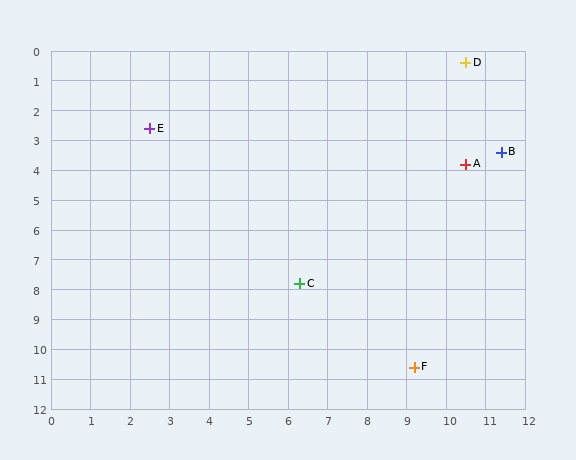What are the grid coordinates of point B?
Point B is at approximately (11.4, 3.4).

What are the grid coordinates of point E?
Point E is at approximately (2.5, 2.6).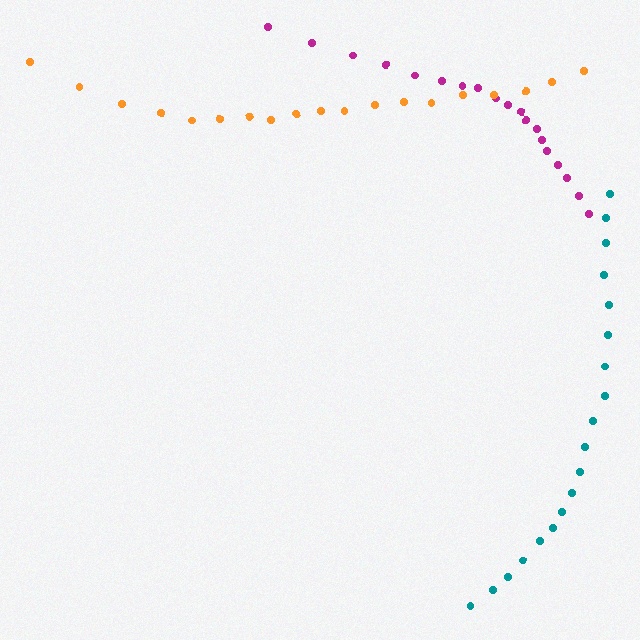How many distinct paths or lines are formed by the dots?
There are 3 distinct paths.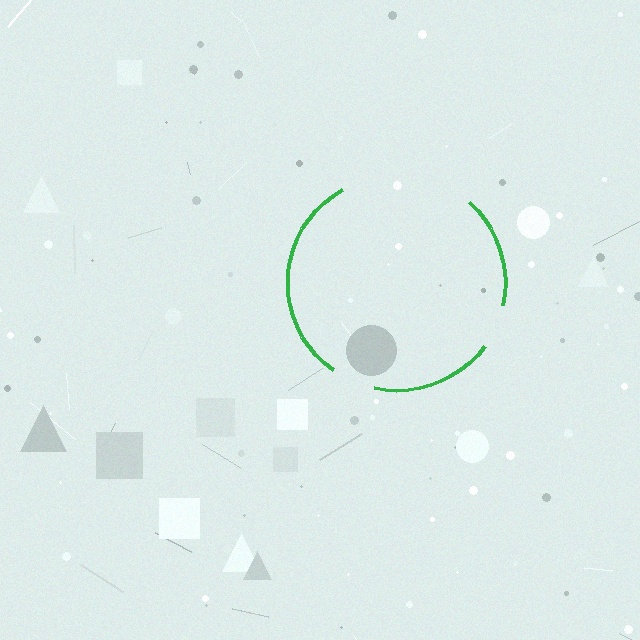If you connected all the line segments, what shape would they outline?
They would outline a circle.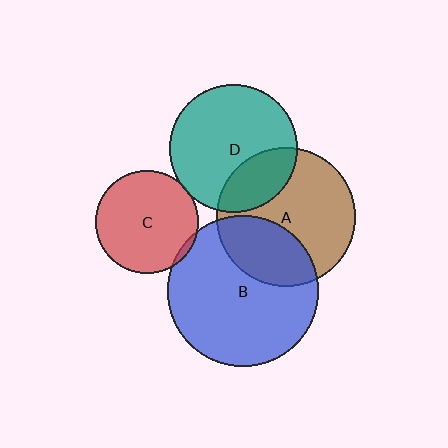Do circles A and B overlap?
Yes.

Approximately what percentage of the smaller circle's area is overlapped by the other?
Approximately 30%.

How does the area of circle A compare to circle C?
Approximately 1.8 times.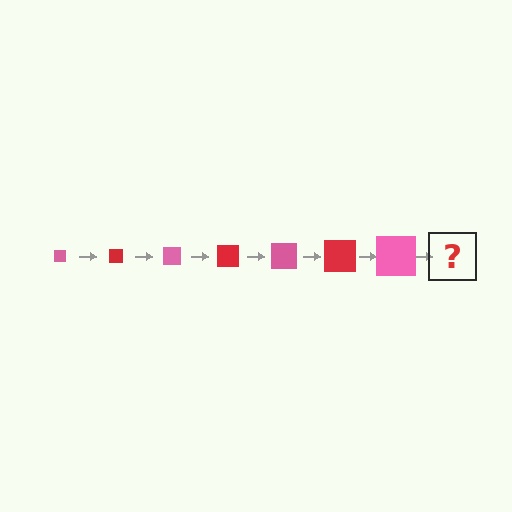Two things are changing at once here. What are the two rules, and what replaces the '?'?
The two rules are that the square grows larger each step and the color cycles through pink and red. The '?' should be a red square, larger than the previous one.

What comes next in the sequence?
The next element should be a red square, larger than the previous one.